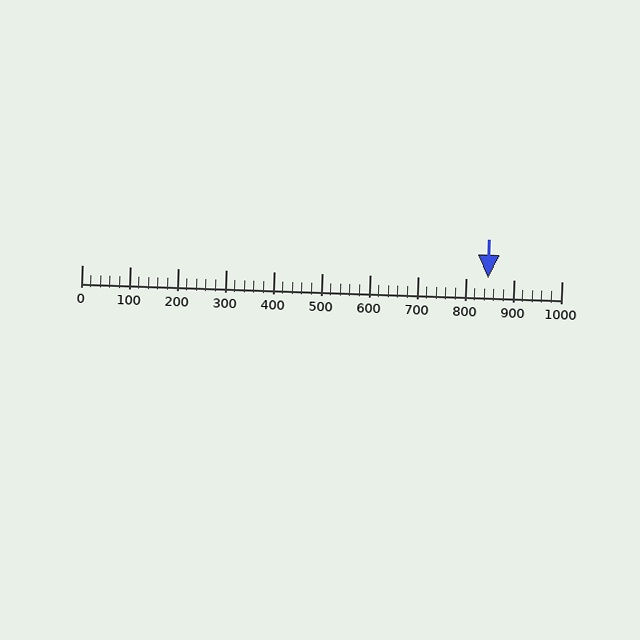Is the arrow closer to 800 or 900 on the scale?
The arrow is closer to 800.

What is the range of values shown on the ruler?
The ruler shows values from 0 to 1000.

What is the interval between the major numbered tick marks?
The major tick marks are spaced 100 units apart.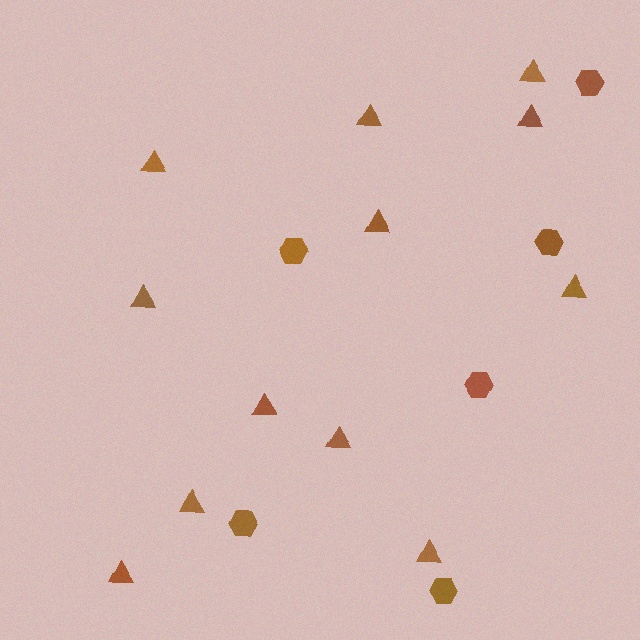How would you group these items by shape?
There are 2 groups: one group of triangles (12) and one group of hexagons (6).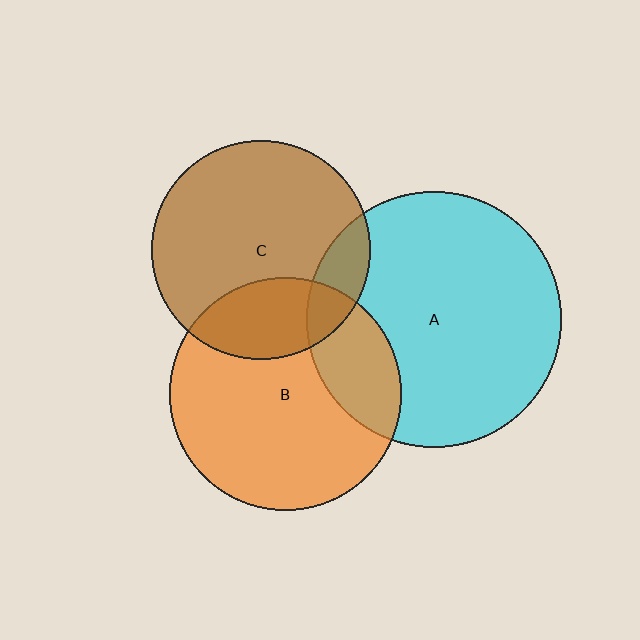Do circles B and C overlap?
Yes.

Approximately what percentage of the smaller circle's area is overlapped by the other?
Approximately 25%.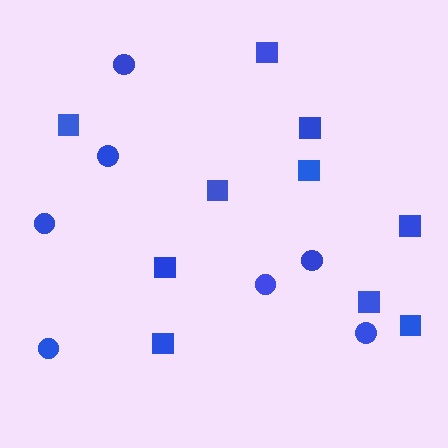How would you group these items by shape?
There are 2 groups: one group of circles (7) and one group of squares (10).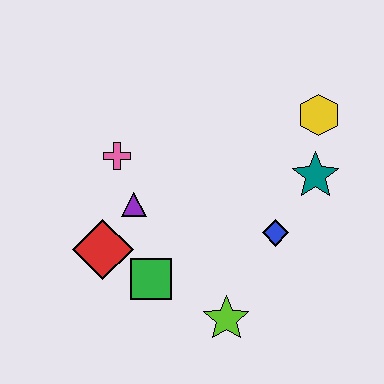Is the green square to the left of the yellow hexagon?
Yes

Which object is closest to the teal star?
The yellow hexagon is closest to the teal star.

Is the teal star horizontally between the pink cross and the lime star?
No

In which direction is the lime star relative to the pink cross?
The lime star is below the pink cross.